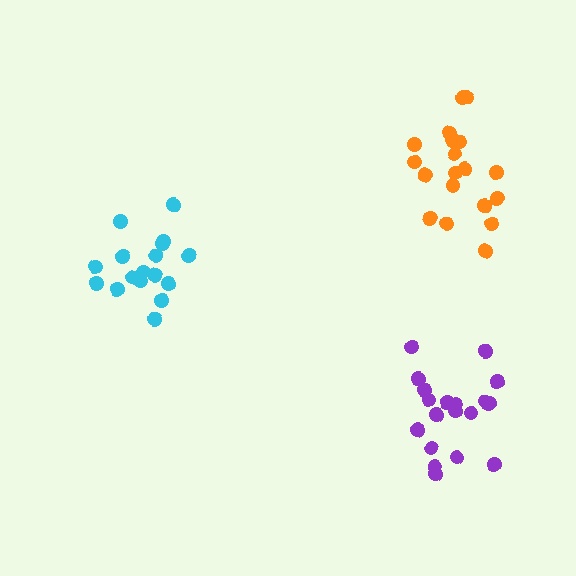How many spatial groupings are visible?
There are 3 spatial groupings.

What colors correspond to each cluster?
The clusters are colored: orange, purple, cyan.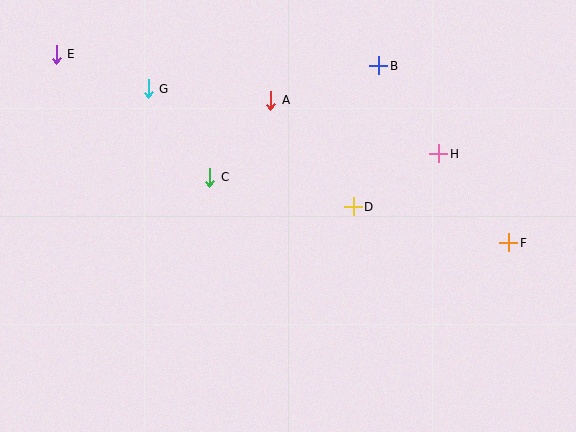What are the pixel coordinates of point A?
Point A is at (271, 100).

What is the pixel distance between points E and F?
The distance between E and F is 490 pixels.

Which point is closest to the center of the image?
Point D at (353, 207) is closest to the center.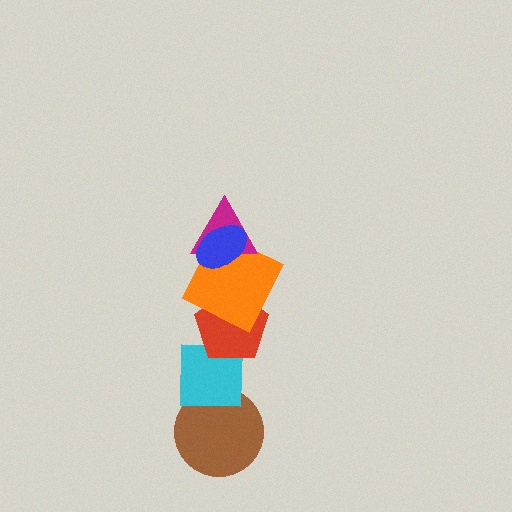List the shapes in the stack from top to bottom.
From top to bottom: the blue ellipse, the magenta triangle, the orange square, the red pentagon, the cyan square, the brown circle.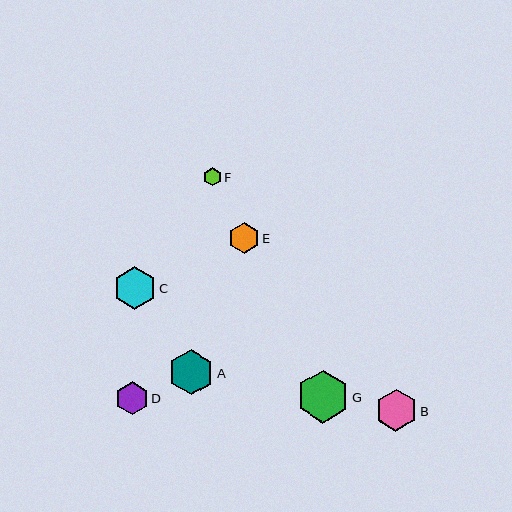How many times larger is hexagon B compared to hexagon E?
Hexagon B is approximately 1.4 times the size of hexagon E.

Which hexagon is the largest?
Hexagon G is the largest with a size of approximately 52 pixels.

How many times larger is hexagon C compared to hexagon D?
Hexagon C is approximately 1.3 times the size of hexagon D.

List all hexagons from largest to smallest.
From largest to smallest: G, A, C, B, D, E, F.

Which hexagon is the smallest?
Hexagon F is the smallest with a size of approximately 18 pixels.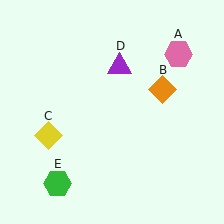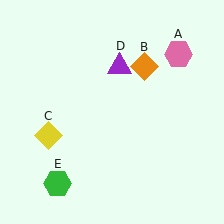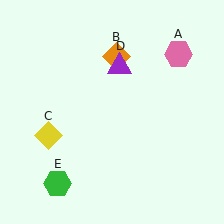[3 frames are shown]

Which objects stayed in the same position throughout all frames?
Pink hexagon (object A) and yellow diamond (object C) and purple triangle (object D) and green hexagon (object E) remained stationary.